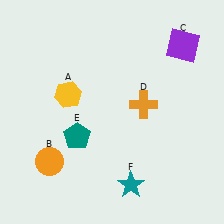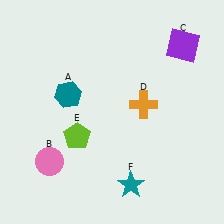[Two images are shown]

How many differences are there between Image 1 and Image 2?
There are 3 differences between the two images.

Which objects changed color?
A changed from yellow to teal. B changed from orange to pink. E changed from teal to lime.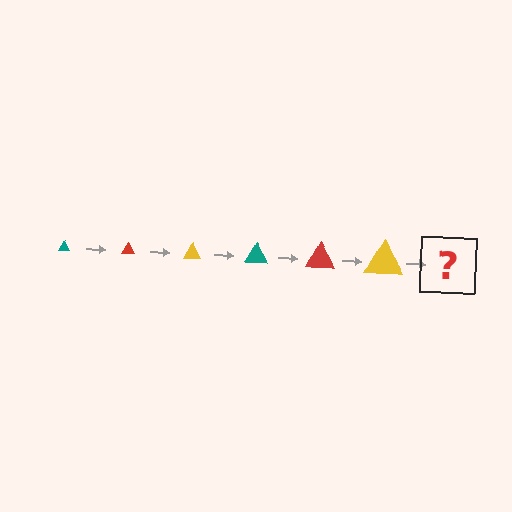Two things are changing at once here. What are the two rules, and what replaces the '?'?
The two rules are that the triangle grows larger each step and the color cycles through teal, red, and yellow. The '?' should be a teal triangle, larger than the previous one.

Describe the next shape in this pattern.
It should be a teal triangle, larger than the previous one.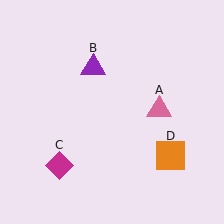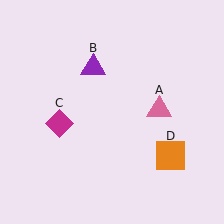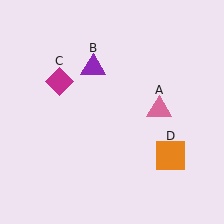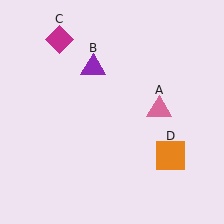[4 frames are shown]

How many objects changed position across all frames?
1 object changed position: magenta diamond (object C).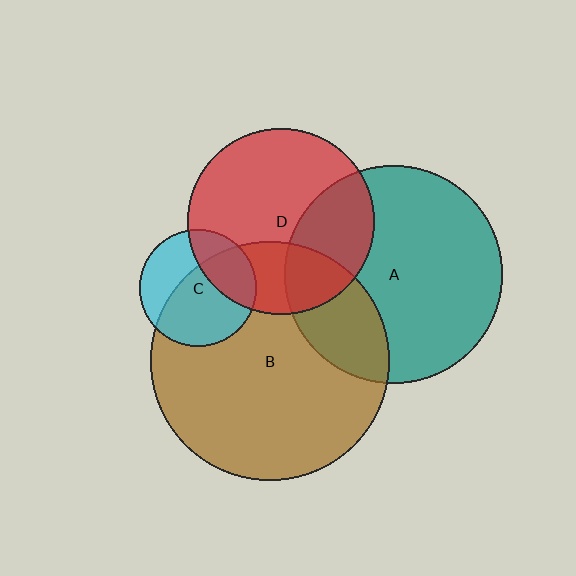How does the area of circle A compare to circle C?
Approximately 3.5 times.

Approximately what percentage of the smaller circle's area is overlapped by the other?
Approximately 65%.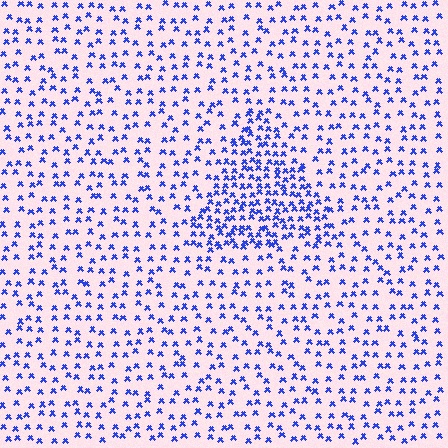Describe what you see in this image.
The image contains small blue elements arranged at two different densities. A triangle-shaped region is visible where the elements are more densely packed than the surrounding area.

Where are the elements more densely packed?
The elements are more densely packed inside the triangle boundary.